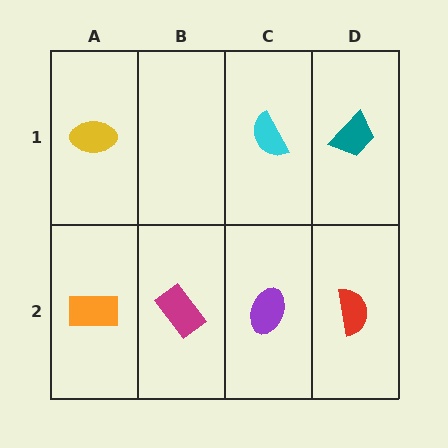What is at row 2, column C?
A purple ellipse.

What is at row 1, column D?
A teal trapezoid.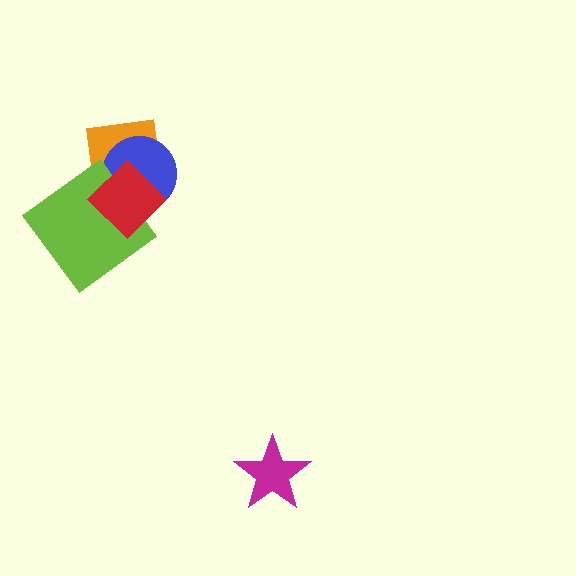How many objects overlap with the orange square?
3 objects overlap with the orange square.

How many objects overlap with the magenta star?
0 objects overlap with the magenta star.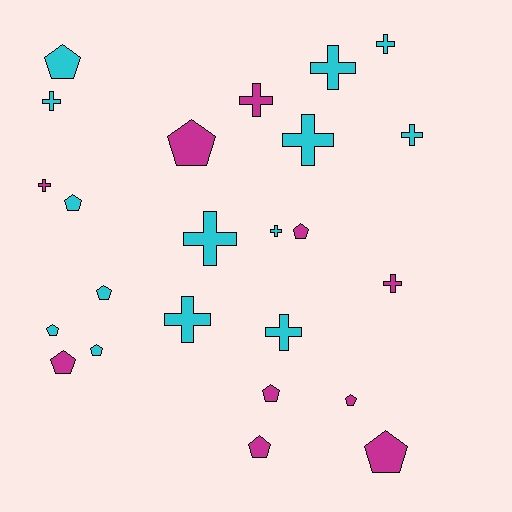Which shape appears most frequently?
Pentagon, with 12 objects.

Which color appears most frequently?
Cyan, with 14 objects.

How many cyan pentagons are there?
There are 5 cyan pentagons.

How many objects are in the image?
There are 24 objects.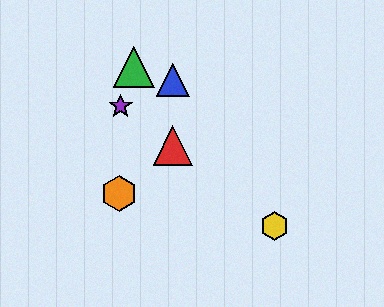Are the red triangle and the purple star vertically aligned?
No, the red triangle is at x≈173 and the purple star is at x≈121.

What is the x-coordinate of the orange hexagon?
The orange hexagon is at x≈119.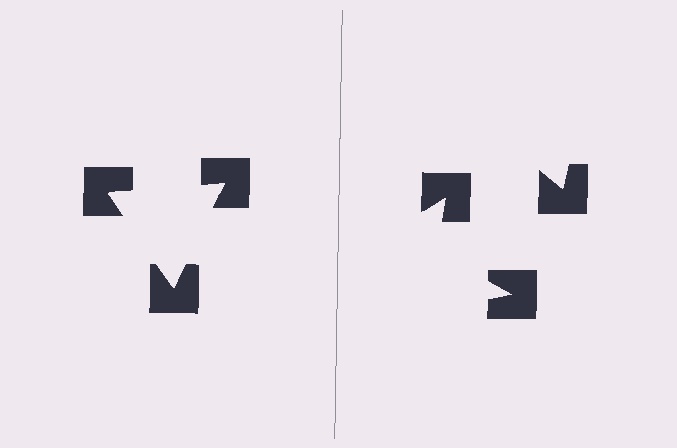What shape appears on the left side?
An illusory triangle.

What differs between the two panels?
The notched squares are positioned identically on both sides; only the wedge orientations differ. On the left they align to a triangle; on the right they are misaligned.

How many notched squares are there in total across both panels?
6 — 3 on each side.